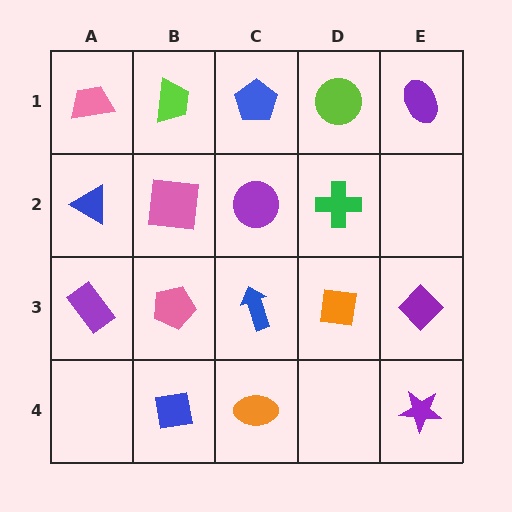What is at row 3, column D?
An orange square.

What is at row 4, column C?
An orange ellipse.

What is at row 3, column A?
A purple rectangle.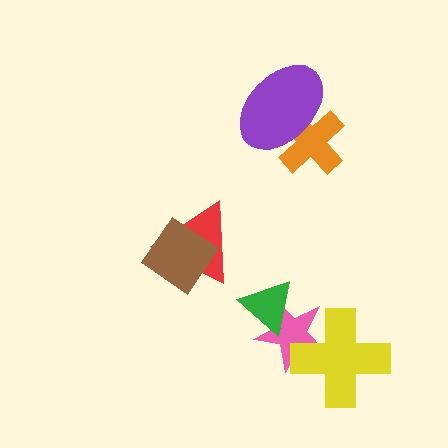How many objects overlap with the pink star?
2 objects overlap with the pink star.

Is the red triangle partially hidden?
Yes, it is partially covered by another shape.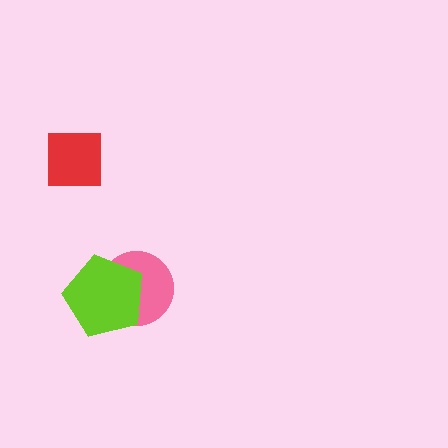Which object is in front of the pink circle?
The lime pentagon is in front of the pink circle.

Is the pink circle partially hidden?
Yes, it is partially covered by another shape.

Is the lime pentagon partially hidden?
No, no other shape covers it.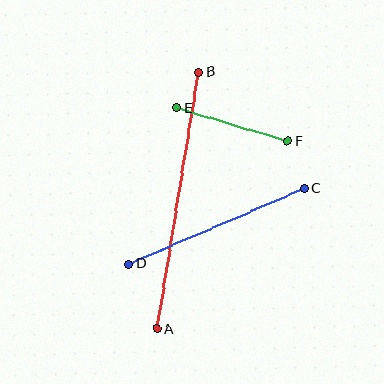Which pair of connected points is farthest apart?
Points A and B are farthest apart.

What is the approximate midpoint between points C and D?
The midpoint is at approximately (216, 226) pixels.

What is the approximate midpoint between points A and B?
The midpoint is at approximately (178, 200) pixels.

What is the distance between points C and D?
The distance is approximately 191 pixels.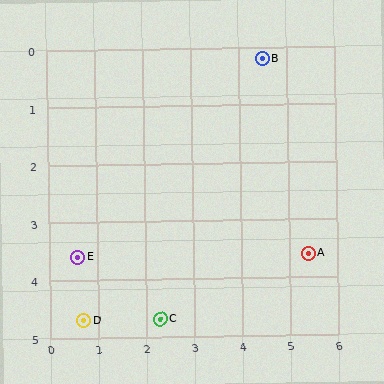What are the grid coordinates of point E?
Point E is at approximately (0.6, 3.6).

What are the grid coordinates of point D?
Point D is at approximately (0.7, 4.7).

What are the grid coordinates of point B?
Point B is at approximately (4.5, 0.2).